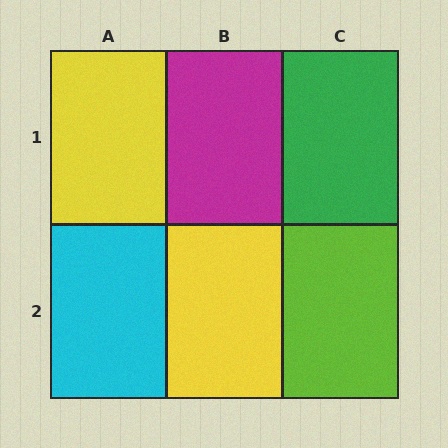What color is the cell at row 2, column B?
Yellow.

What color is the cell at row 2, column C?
Lime.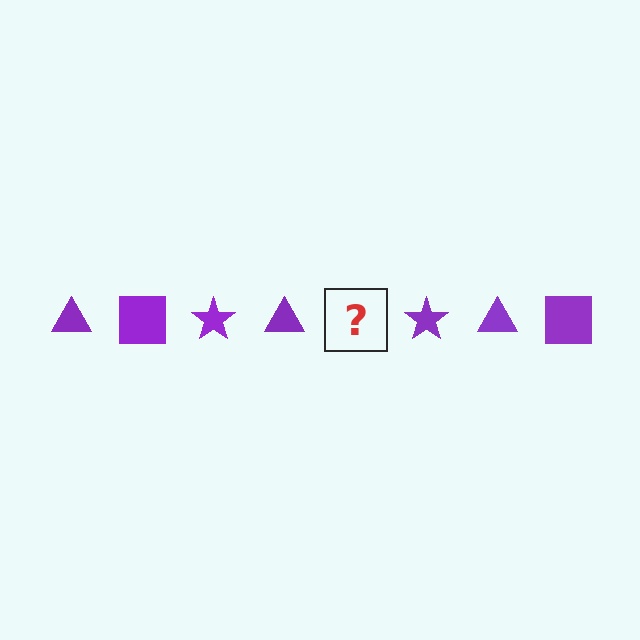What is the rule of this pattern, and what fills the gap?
The rule is that the pattern cycles through triangle, square, star shapes in purple. The gap should be filled with a purple square.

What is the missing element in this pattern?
The missing element is a purple square.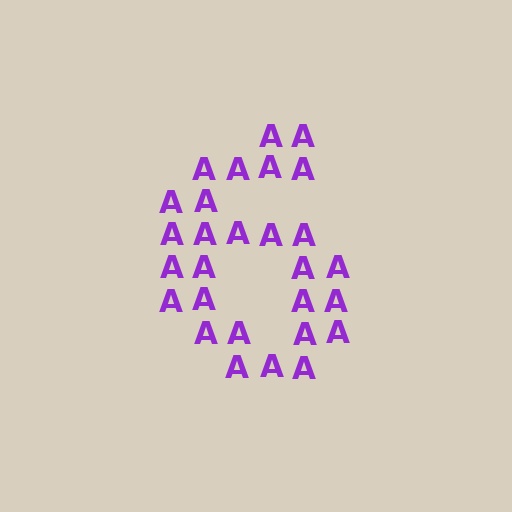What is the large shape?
The large shape is the digit 6.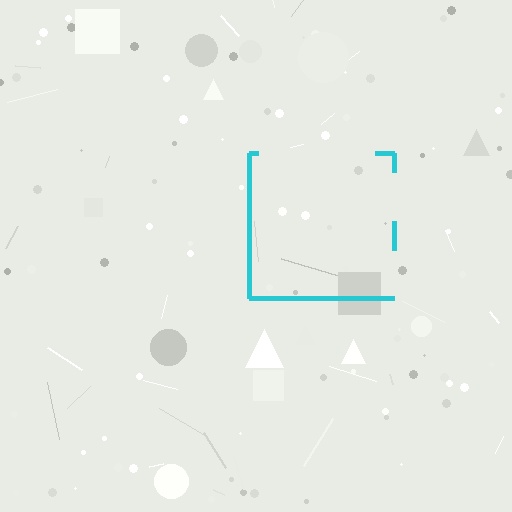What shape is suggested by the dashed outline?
The dashed outline suggests a square.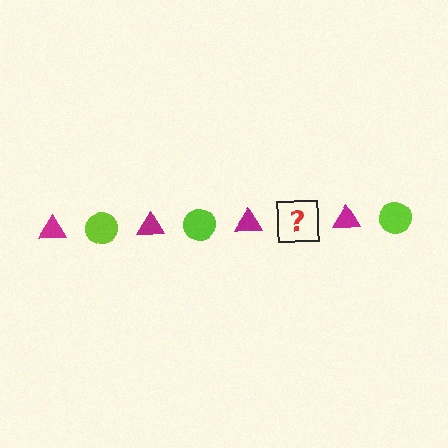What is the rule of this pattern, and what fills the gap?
The rule is that the pattern alternates between magenta triangle and lime circle. The gap should be filled with a lime circle.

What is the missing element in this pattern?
The missing element is a lime circle.